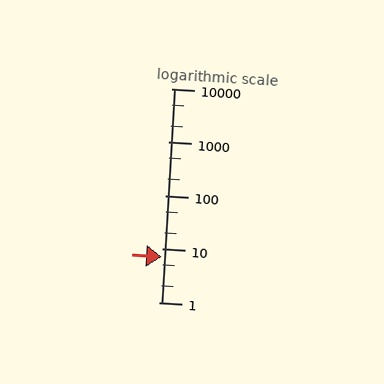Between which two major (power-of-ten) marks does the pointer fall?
The pointer is between 1 and 10.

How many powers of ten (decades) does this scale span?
The scale spans 4 decades, from 1 to 10000.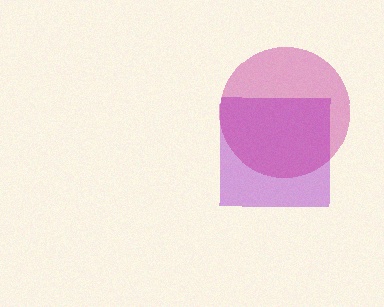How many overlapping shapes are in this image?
There are 2 overlapping shapes in the image.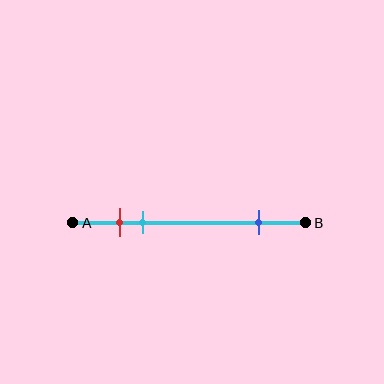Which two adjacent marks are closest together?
The red and cyan marks are the closest adjacent pair.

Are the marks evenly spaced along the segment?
No, the marks are not evenly spaced.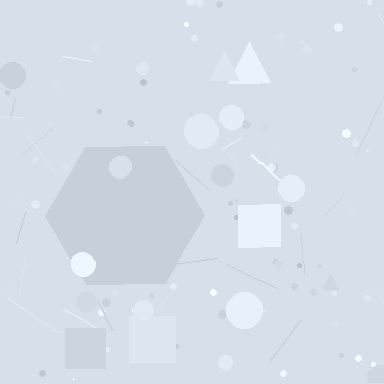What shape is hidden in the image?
A hexagon is hidden in the image.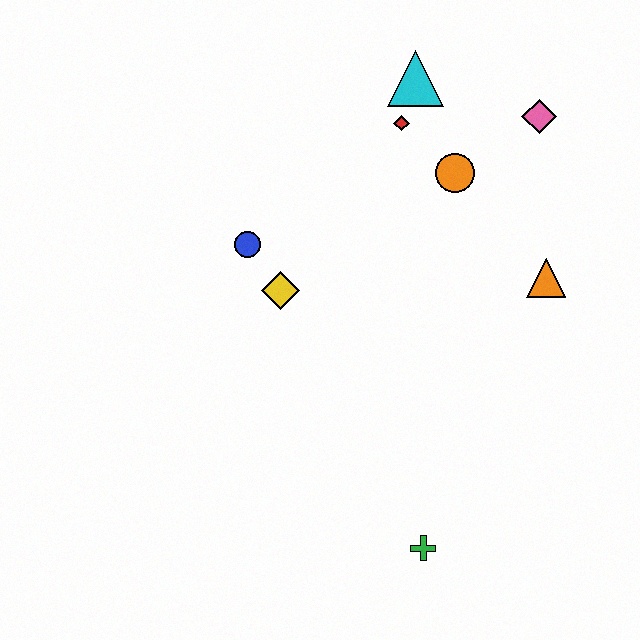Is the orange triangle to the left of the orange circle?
No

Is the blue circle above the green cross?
Yes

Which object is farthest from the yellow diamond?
The pink diamond is farthest from the yellow diamond.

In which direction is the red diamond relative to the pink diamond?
The red diamond is to the left of the pink diamond.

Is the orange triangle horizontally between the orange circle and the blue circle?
No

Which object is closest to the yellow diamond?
The blue circle is closest to the yellow diamond.